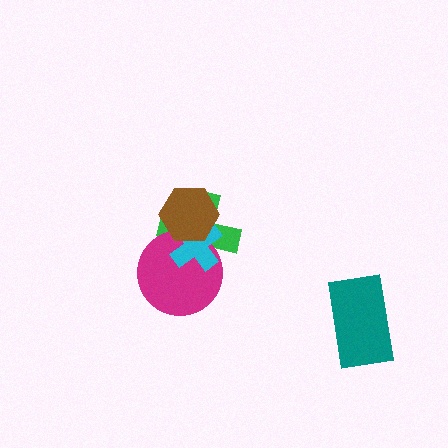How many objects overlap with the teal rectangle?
0 objects overlap with the teal rectangle.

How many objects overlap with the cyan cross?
3 objects overlap with the cyan cross.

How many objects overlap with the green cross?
3 objects overlap with the green cross.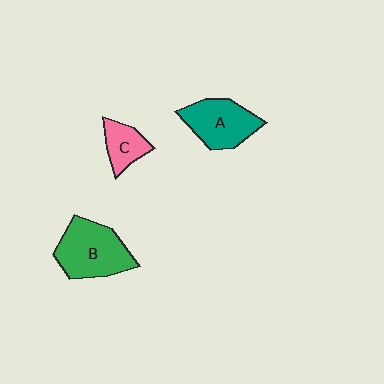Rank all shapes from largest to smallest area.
From largest to smallest: B (green), A (teal), C (pink).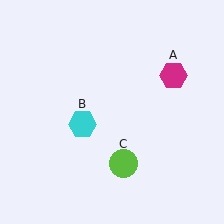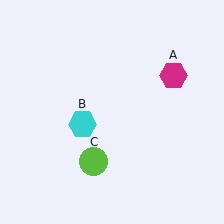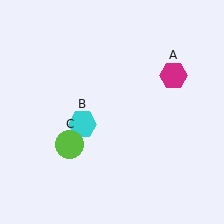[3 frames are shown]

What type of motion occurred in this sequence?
The lime circle (object C) rotated clockwise around the center of the scene.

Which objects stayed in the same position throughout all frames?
Magenta hexagon (object A) and cyan hexagon (object B) remained stationary.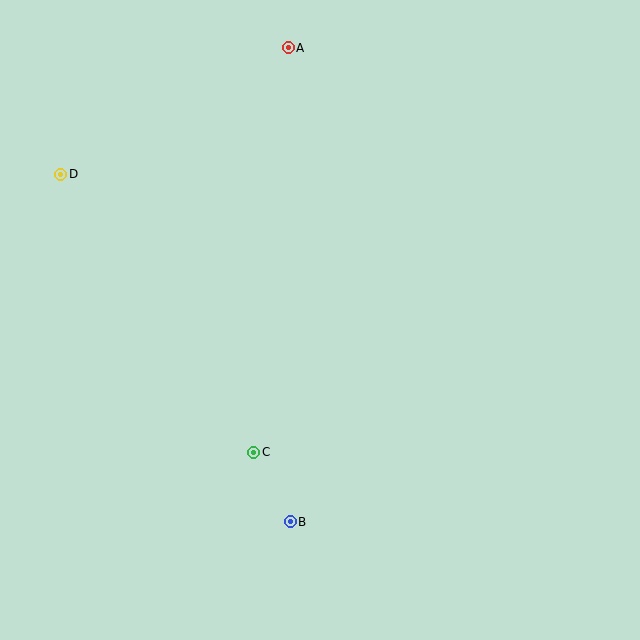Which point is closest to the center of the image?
Point C at (254, 452) is closest to the center.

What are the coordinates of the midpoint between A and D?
The midpoint between A and D is at (175, 111).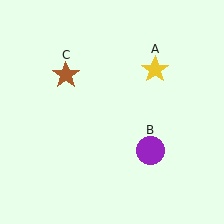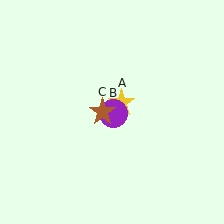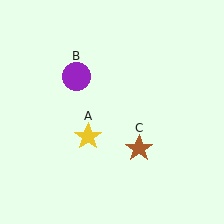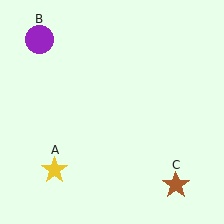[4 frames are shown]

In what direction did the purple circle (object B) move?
The purple circle (object B) moved up and to the left.